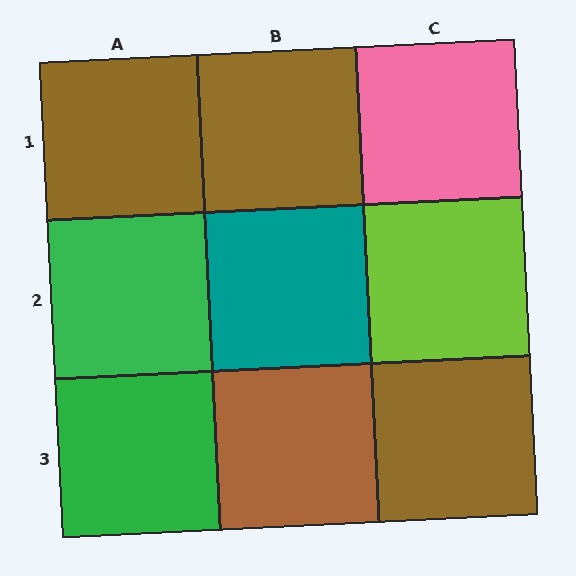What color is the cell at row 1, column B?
Brown.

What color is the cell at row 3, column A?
Green.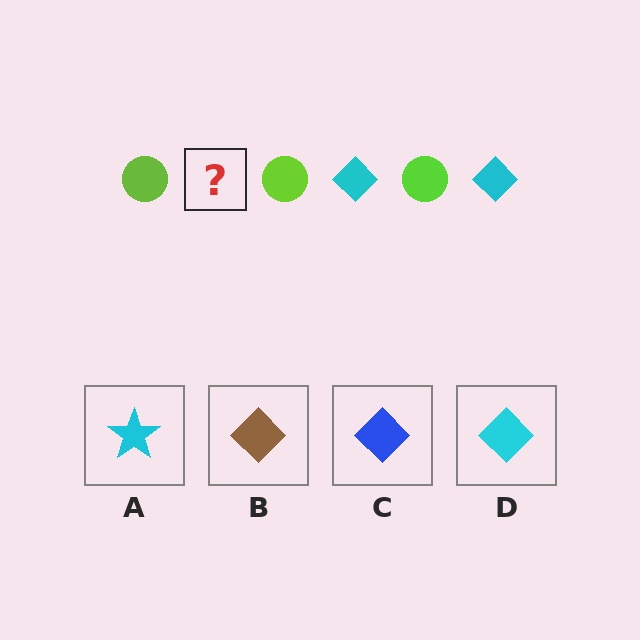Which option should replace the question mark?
Option D.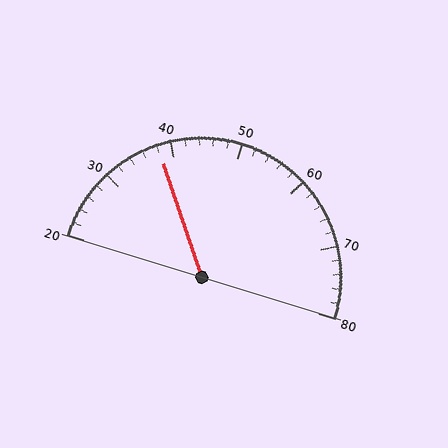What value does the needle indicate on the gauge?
The needle indicates approximately 38.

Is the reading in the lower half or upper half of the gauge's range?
The reading is in the lower half of the range (20 to 80).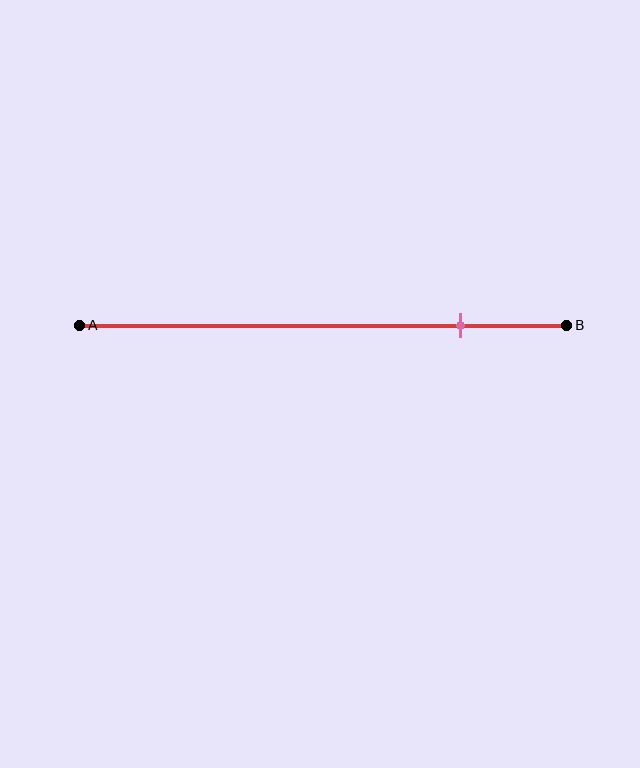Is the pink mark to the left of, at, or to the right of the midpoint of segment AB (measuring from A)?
The pink mark is to the right of the midpoint of segment AB.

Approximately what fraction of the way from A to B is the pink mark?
The pink mark is approximately 80% of the way from A to B.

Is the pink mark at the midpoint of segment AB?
No, the mark is at about 80% from A, not at the 50% midpoint.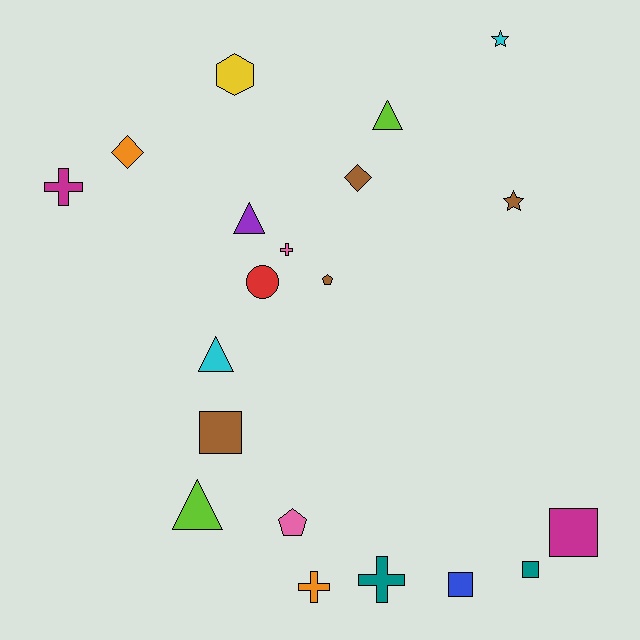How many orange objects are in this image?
There are 2 orange objects.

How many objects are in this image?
There are 20 objects.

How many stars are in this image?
There are 2 stars.